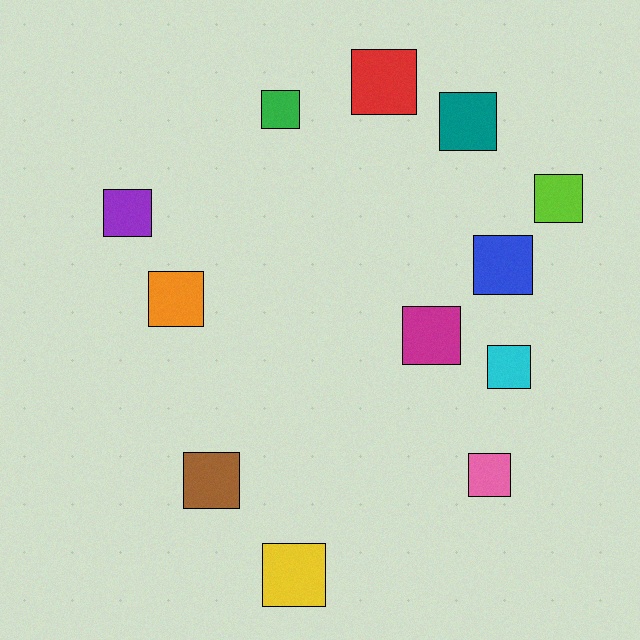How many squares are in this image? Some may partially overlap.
There are 12 squares.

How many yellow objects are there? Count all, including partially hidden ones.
There is 1 yellow object.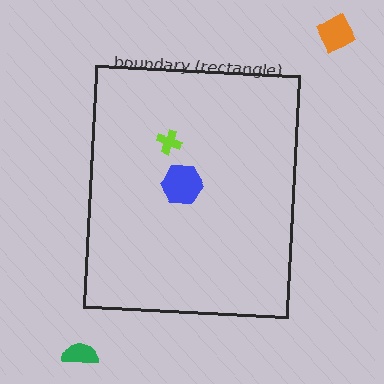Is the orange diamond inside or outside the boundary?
Outside.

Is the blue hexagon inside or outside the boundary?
Inside.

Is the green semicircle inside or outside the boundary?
Outside.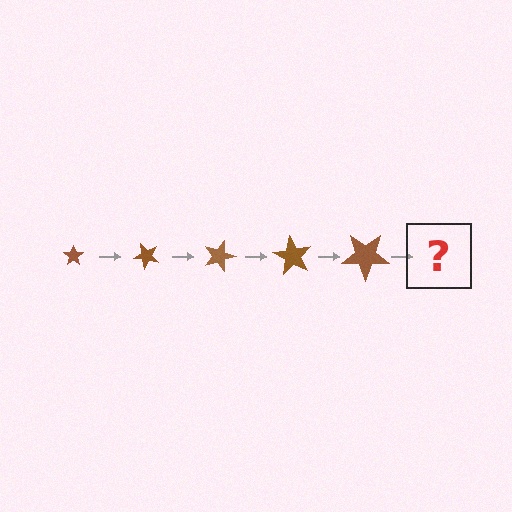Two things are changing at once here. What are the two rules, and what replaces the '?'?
The two rules are that the star grows larger each step and it rotates 45 degrees each step. The '?' should be a star, larger than the previous one and rotated 225 degrees from the start.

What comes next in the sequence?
The next element should be a star, larger than the previous one and rotated 225 degrees from the start.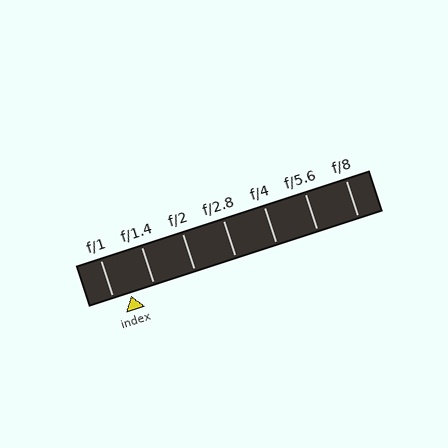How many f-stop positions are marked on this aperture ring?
There are 7 f-stop positions marked.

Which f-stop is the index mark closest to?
The index mark is closest to f/1.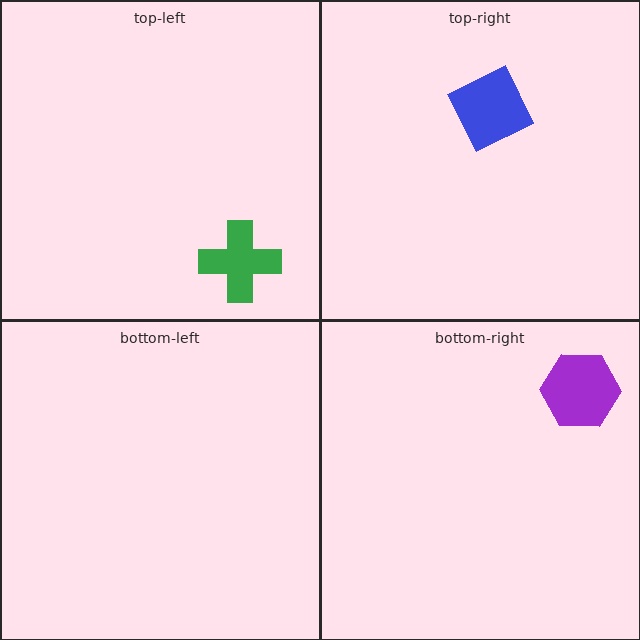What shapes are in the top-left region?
The green cross.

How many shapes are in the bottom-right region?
1.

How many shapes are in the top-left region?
1.